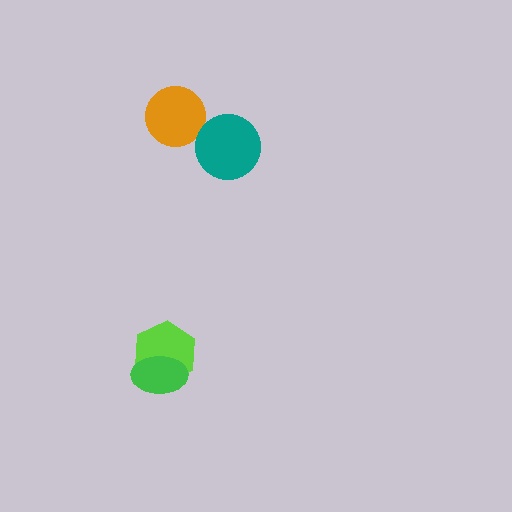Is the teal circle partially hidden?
No, no other shape covers it.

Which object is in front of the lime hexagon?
The green ellipse is in front of the lime hexagon.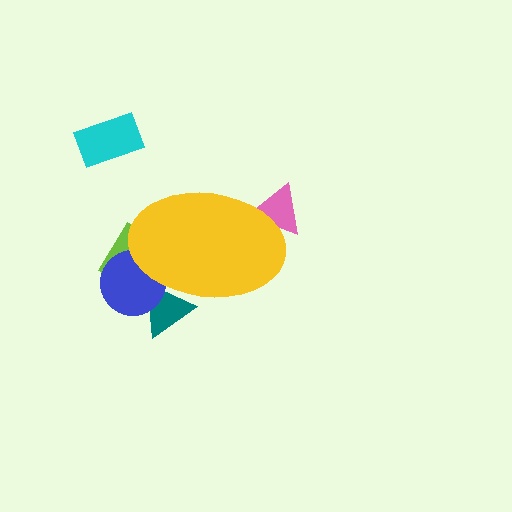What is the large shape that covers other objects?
A yellow ellipse.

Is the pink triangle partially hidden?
Yes, the pink triangle is partially hidden behind the yellow ellipse.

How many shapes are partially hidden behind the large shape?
4 shapes are partially hidden.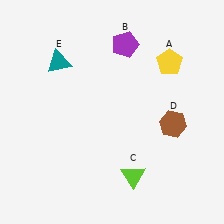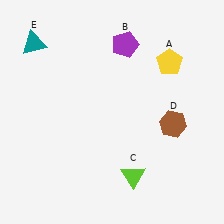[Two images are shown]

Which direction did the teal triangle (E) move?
The teal triangle (E) moved left.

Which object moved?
The teal triangle (E) moved left.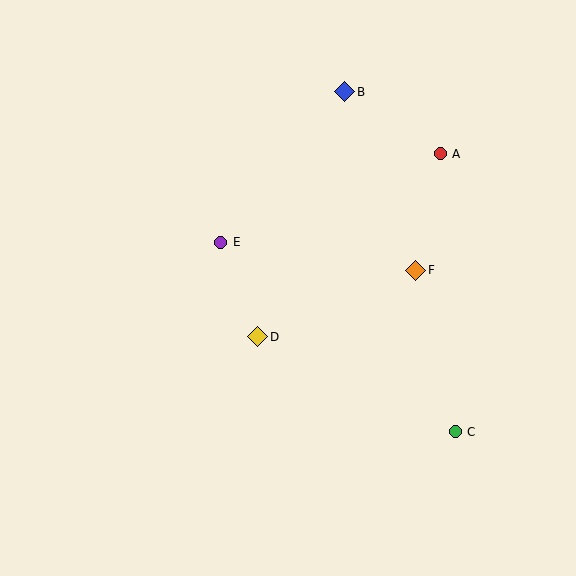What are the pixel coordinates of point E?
Point E is at (221, 242).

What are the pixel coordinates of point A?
Point A is at (440, 154).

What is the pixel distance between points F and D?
The distance between F and D is 171 pixels.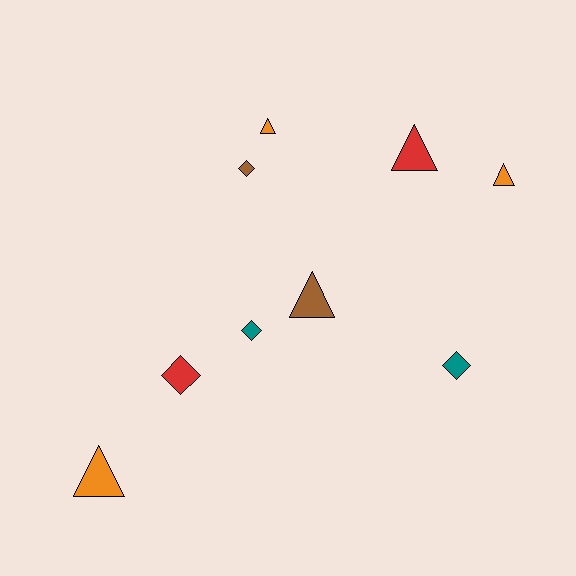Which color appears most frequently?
Orange, with 3 objects.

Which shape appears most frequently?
Triangle, with 5 objects.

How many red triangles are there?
There is 1 red triangle.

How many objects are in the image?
There are 9 objects.